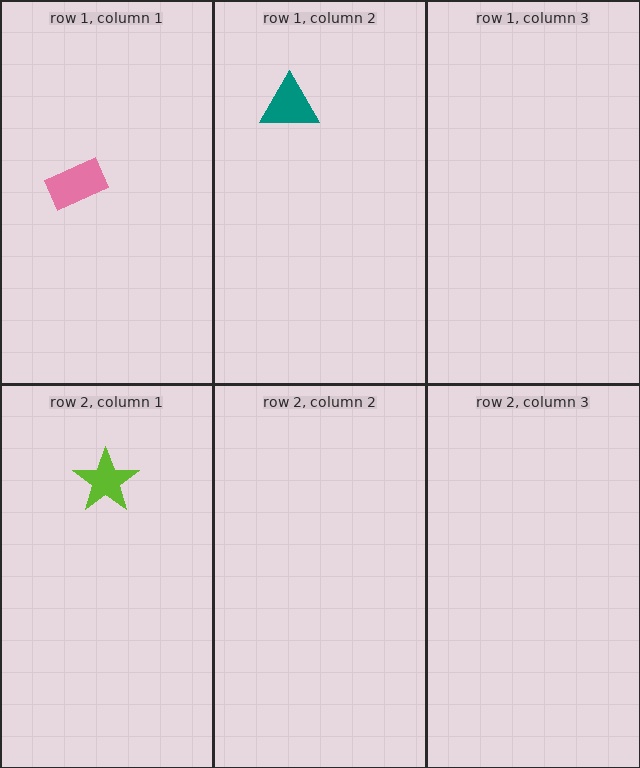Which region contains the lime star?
The row 2, column 1 region.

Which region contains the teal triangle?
The row 1, column 2 region.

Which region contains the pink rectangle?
The row 1, column 1 region.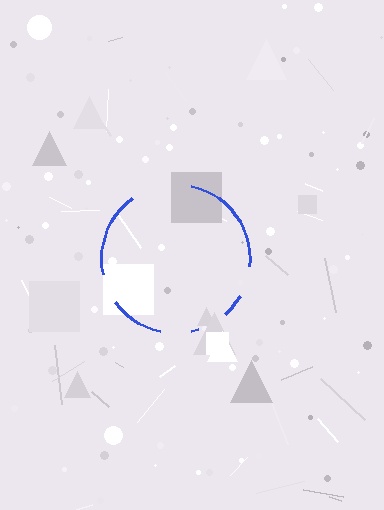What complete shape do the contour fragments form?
The contour fragments form a circle.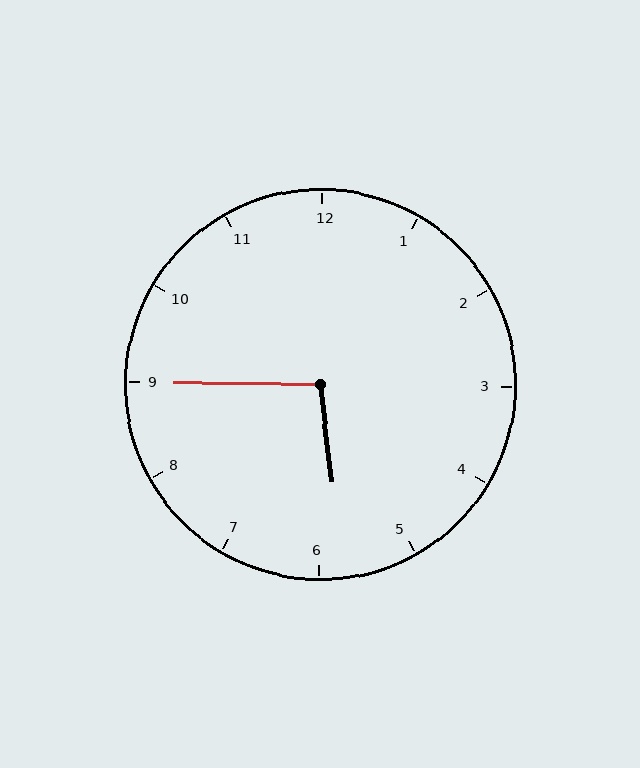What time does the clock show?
5:45.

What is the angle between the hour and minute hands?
Approximately 98 degrees.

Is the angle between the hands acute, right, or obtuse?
It is obtuse.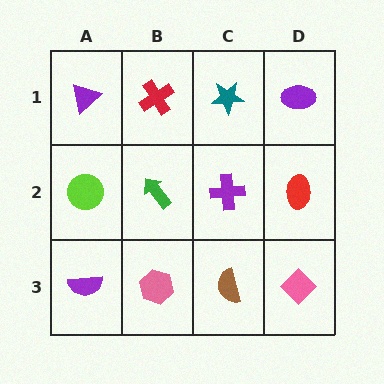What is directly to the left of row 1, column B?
A purple triangle.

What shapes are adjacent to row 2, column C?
A teal star (row 1, column C), a brown semicircle (row 3, column C), a green arrow (row 2, column B), a red ellipse (row 2, column D).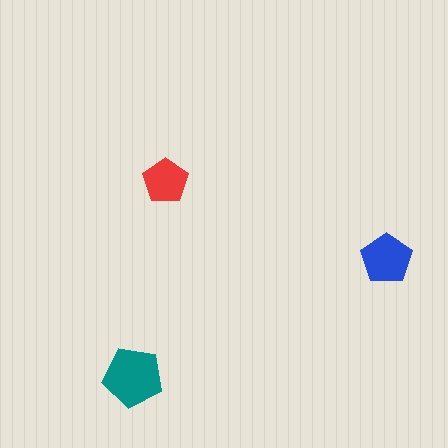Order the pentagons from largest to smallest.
the teal one, the blue one, the red one.